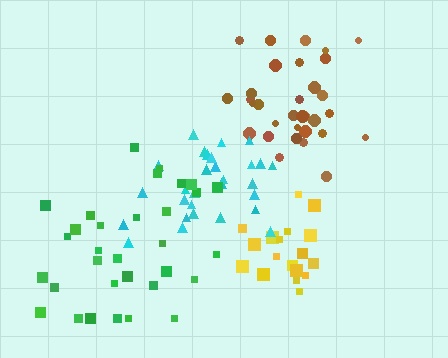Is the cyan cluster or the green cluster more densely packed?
Cyan.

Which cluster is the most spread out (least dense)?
Green.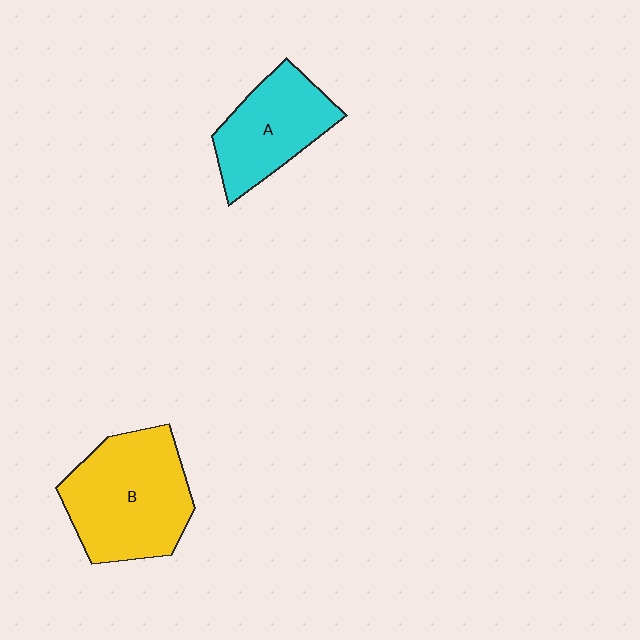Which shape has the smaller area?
Shape A (cyan).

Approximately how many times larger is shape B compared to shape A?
Approximately 1.4 times.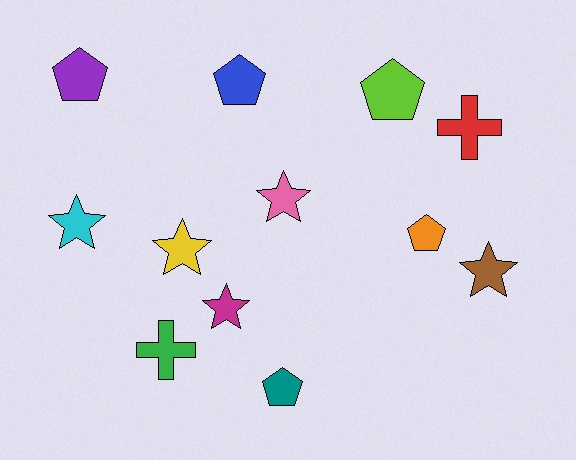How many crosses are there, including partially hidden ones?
There are 2 crosses.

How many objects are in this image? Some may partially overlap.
There are 12 objects.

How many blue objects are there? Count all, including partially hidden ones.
There is 1 blue object.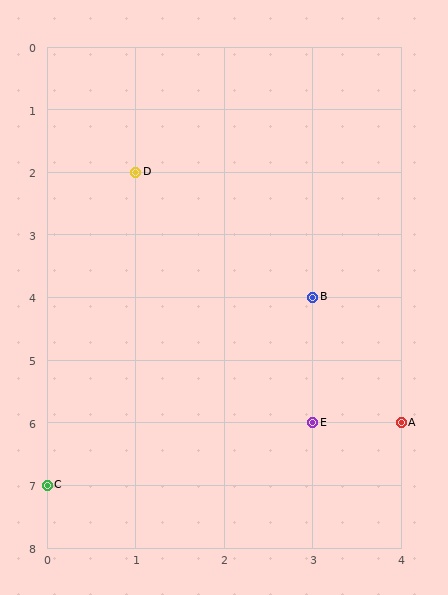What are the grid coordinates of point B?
Point B is at grid coordinates (3, 4).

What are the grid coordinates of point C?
Point C is at grid coordinates (0, 7).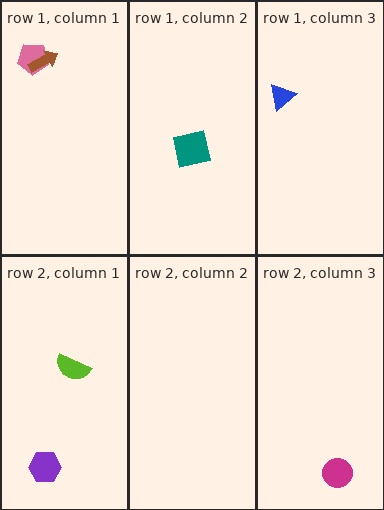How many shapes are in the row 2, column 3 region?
1.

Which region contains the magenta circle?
The row 2, column 3 region.